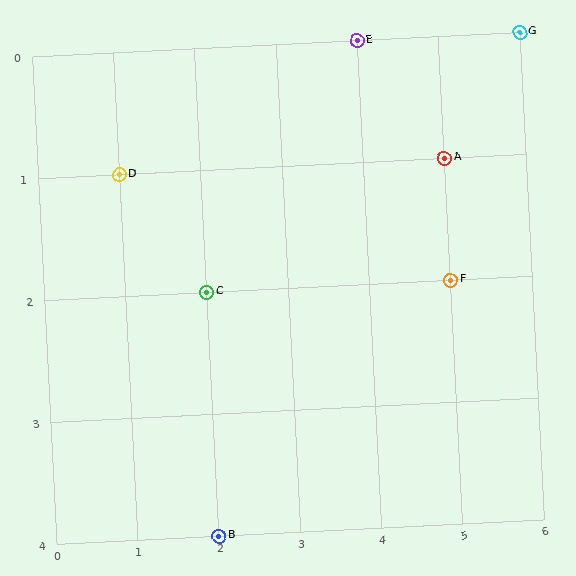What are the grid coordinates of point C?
Point C is at grid coordinates (2, 2).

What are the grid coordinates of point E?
Point E is at grid coordinates (4, 0).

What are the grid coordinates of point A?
Point A is at grid coordinates (5, 1).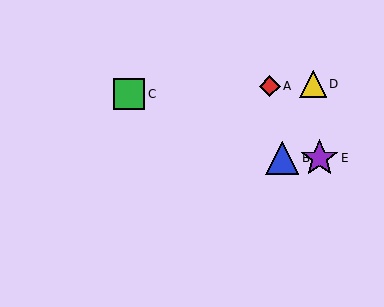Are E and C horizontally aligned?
No, E is at y≈158 and C is at y≈94.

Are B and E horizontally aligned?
Yes, both are at y≈158.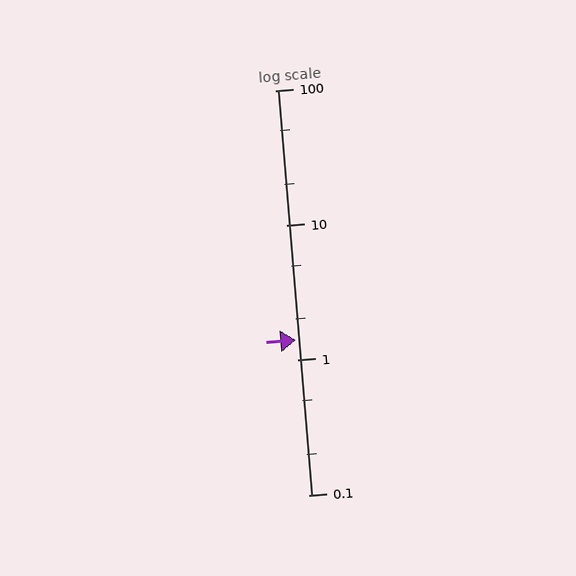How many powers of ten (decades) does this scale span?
The scale spans 3 decades, from 0.1 to 100.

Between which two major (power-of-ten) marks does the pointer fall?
The pointer is between 1 and 10.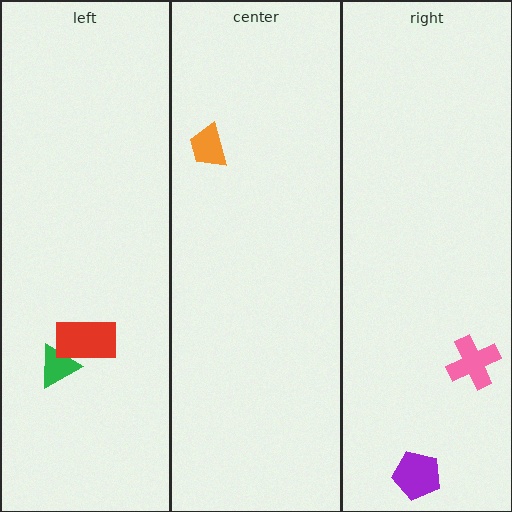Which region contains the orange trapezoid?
The center region.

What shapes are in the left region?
The green triangle, the red rectangle.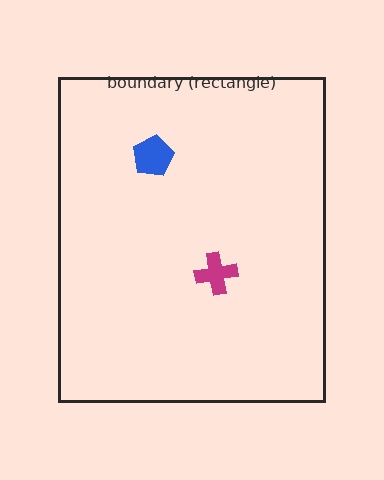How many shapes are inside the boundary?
2 inside, 0 outside.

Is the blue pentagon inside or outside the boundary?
Inside.